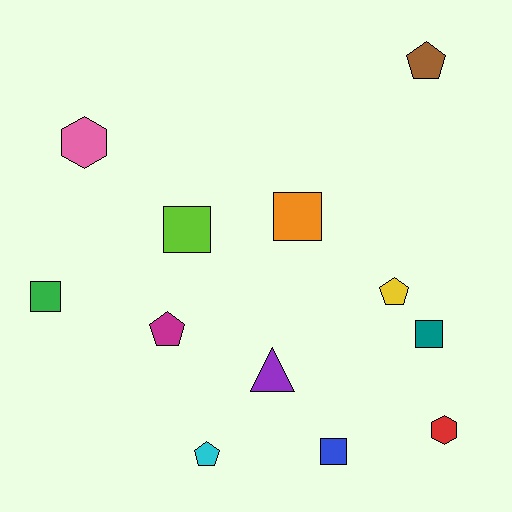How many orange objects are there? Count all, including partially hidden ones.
There is 1 orange object.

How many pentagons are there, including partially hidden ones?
There are 4 pentagons.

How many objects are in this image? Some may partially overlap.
There are 12 objects.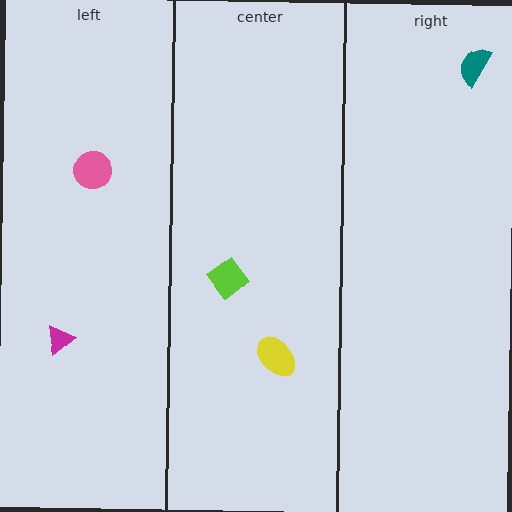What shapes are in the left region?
The pink circle, the magenta triangle.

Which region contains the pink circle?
The left region.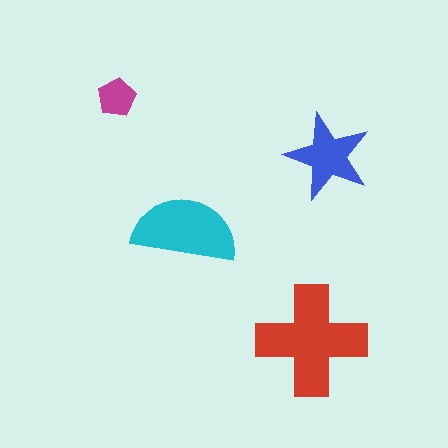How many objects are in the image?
There are 4 objects in the image.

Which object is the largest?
The red cross.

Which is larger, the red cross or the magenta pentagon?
The red cross.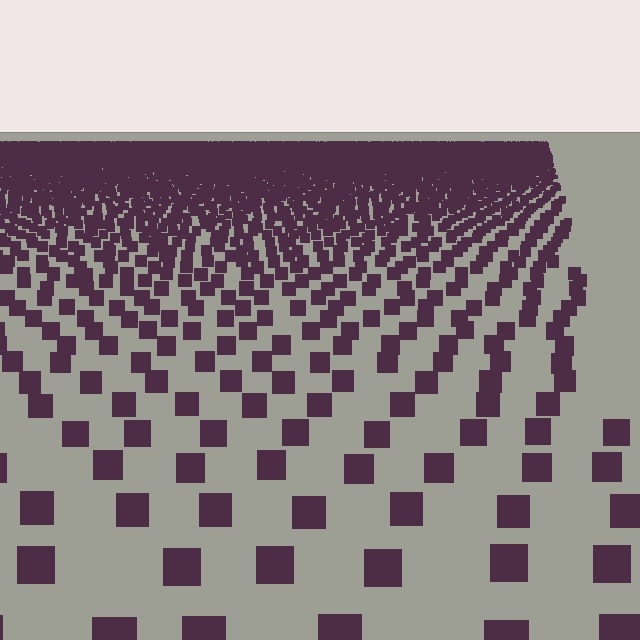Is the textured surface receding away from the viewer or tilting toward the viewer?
The surface is receding away from the viewer. Texture elements get smaller and denser toward the top.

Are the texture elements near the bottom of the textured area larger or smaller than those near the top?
Larger. Near the bottom, elements are closer to the viewer and appear at a bigger on-screen size.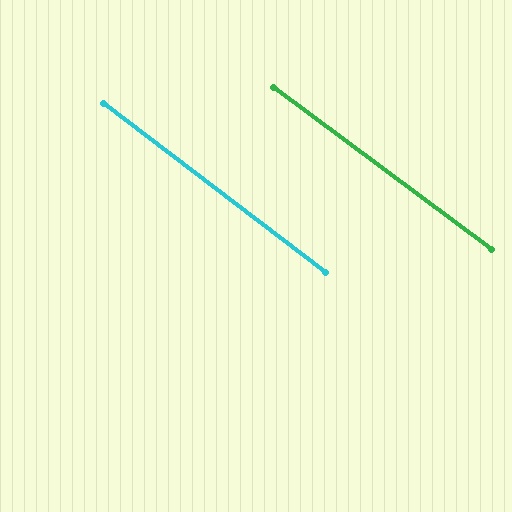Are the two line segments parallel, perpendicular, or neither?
Parallel — their directions differ by only 0.6°.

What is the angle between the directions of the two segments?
Approximately 1 degree.